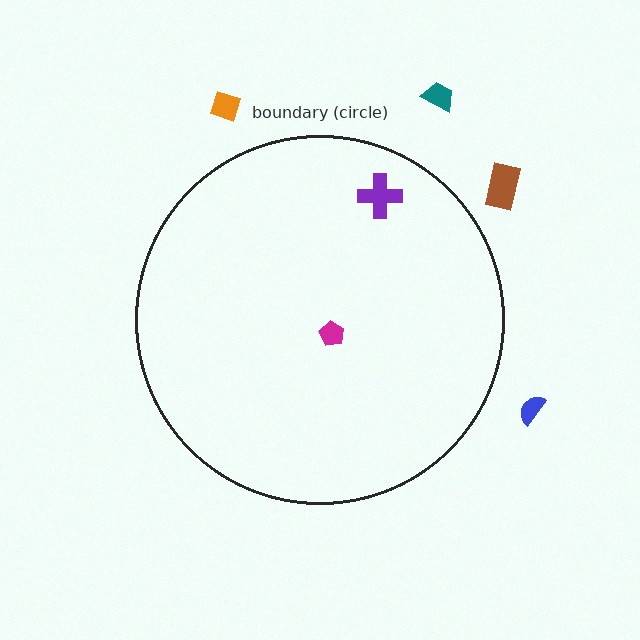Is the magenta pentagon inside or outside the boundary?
Inside.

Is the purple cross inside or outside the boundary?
Inside.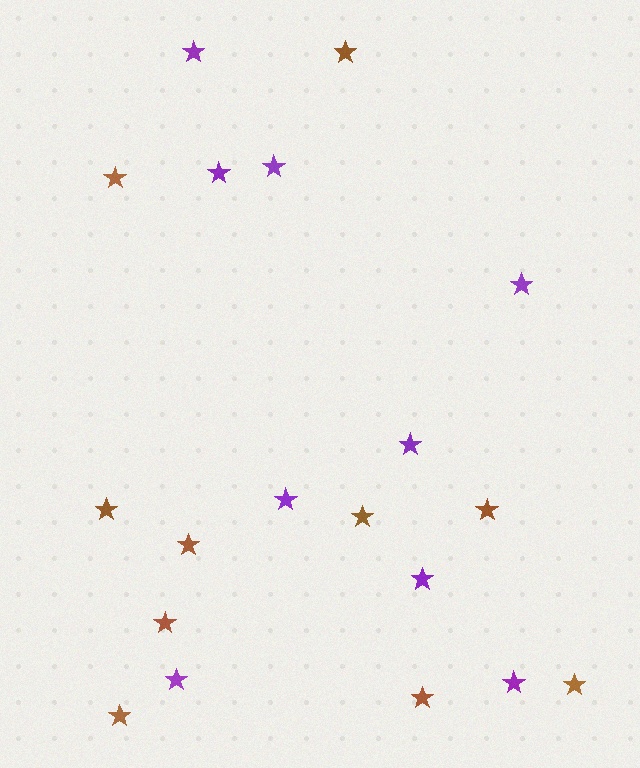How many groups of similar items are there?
There are 2 groups: one group of brown stars (10) and one group of purple stars (9).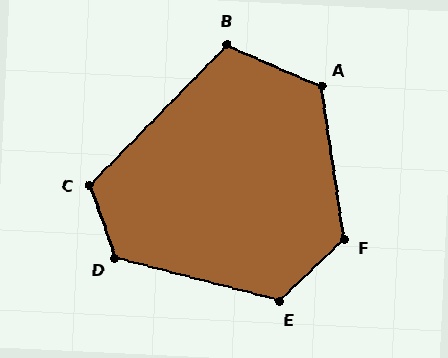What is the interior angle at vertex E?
Approximately 121 degrees (obtuse).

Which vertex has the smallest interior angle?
B, at approximately 110 degrees.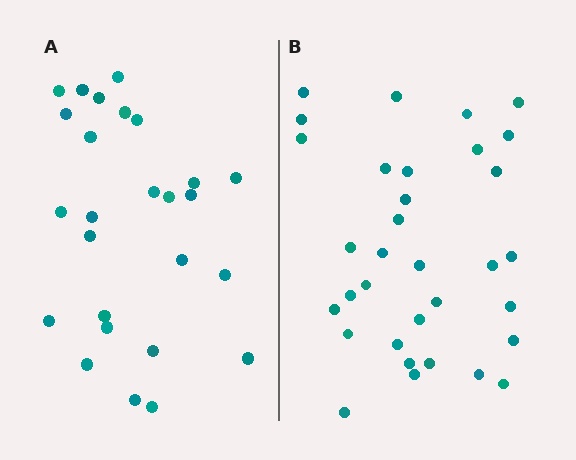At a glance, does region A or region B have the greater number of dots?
Region B (the right region) has more dots.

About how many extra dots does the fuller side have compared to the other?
Region B has roughly 8 or so more dots than region A.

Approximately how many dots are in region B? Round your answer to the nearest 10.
About 30 dots. (The exact count is 33, which rounds to 30.)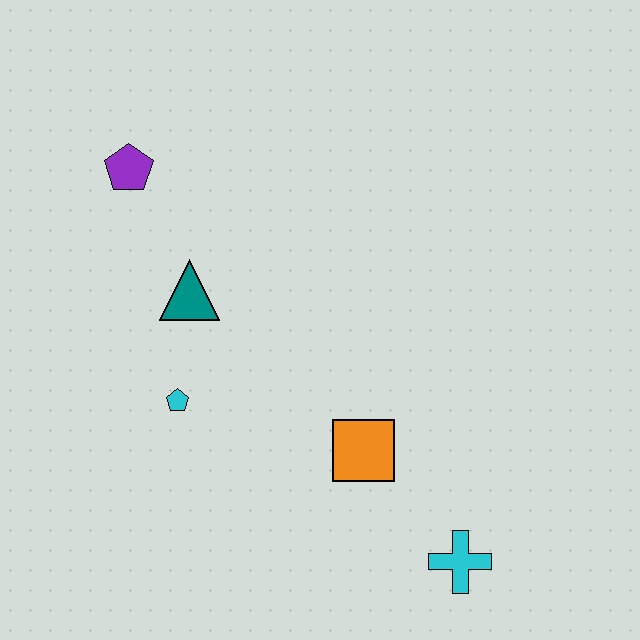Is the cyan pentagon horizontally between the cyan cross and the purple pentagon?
Yes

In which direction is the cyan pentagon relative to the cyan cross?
The cyan pentagon is to the left of the cyan cross.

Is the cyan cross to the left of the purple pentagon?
No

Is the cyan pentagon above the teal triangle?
No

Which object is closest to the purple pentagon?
The teal triangle is closest to the purple pentagon.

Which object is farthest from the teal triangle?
The cyan cross is farthest from the teal triangle.